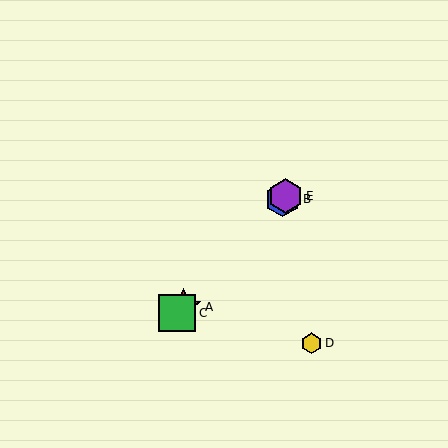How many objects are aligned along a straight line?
4 objects (A, B, C, E) are aligned along a straight line.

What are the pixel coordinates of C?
Object C is at (177, 313).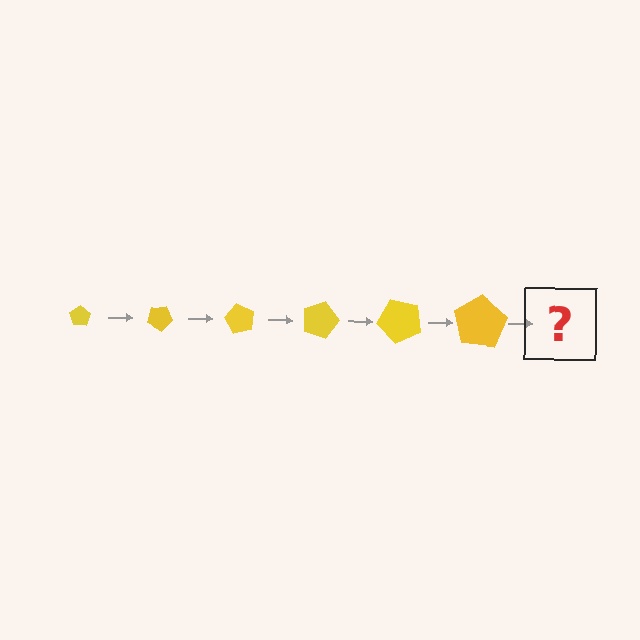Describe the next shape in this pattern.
It should be a pentagon, larger than the previous one and rotated 180 degrees from the start.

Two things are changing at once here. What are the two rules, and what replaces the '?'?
The two rules are that the pentagon grows larger each step and it rotates 30 degrees each step. The '?' should be a pentagon, larger than the previous one and rotated 180 degrees from the start.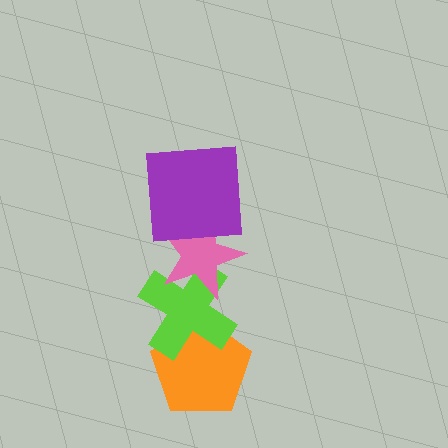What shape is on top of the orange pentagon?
The lime cross is on top of the orange pentagon.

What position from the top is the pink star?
The pink star is 2nd from the top.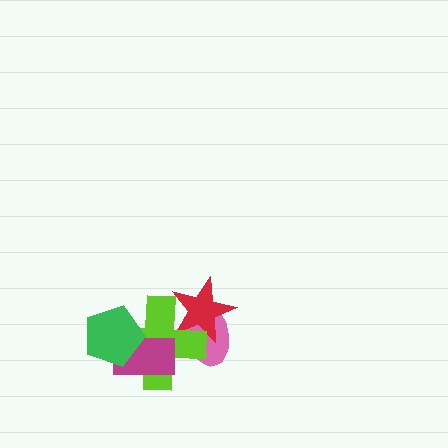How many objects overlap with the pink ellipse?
2 objects overlap with the pink ellipse.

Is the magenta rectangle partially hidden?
Yes, it is partially covered by another shape.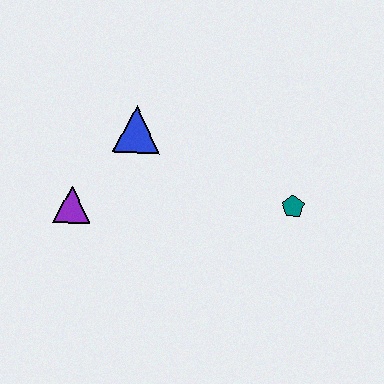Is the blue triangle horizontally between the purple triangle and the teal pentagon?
Yes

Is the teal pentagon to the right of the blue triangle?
Yes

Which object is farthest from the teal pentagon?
The purple triangle is farthest from the teal pentagon.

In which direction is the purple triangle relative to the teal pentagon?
The purple triangle is to the left of the teal pentagon.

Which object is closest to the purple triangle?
The blue triangle is closest to the purple triangle.